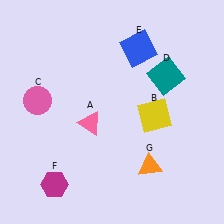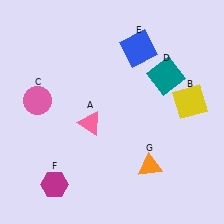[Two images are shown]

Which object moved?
The yellow square (B) moved right.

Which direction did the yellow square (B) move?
The yellow square (B) moved right.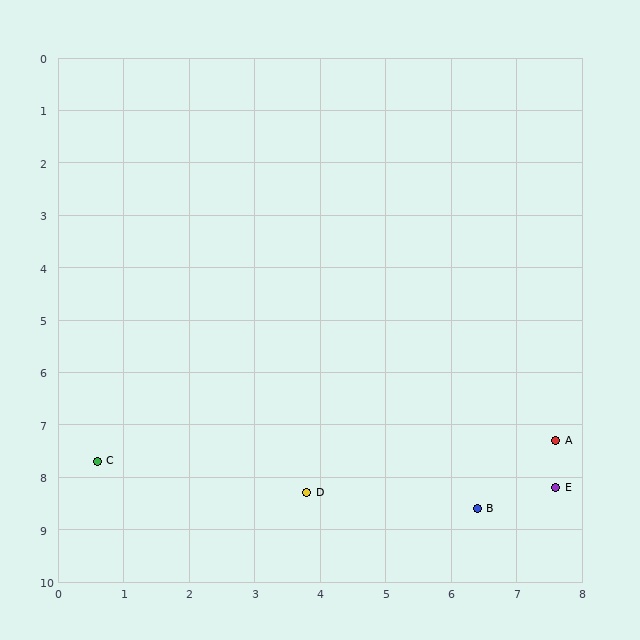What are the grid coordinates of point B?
Point B is at approximately (6.4, 8.6).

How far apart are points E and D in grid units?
Points E and D are about 3.8 grid units apart.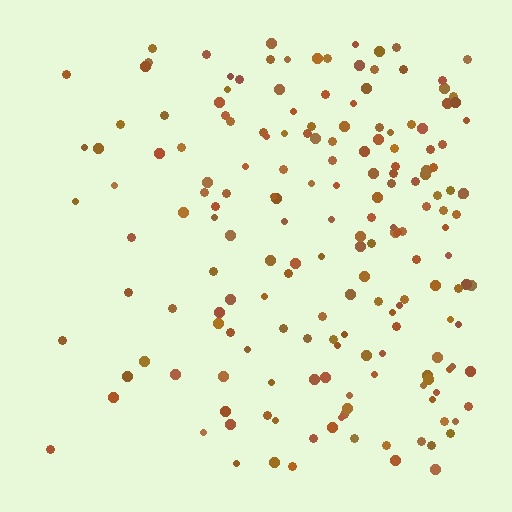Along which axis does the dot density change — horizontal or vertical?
Horizontal.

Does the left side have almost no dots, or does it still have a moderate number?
Still a moderate number, just noticeably fewer than the right.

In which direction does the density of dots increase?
From left to right, with the right side densest.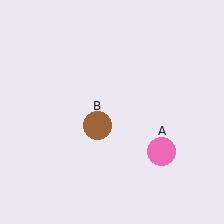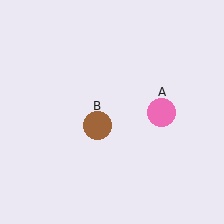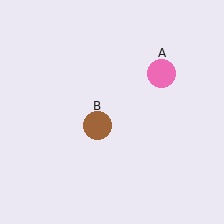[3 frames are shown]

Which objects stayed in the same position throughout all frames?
Brown circle (object B) remained stationary.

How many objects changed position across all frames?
1 object changed position: pink circle (object A).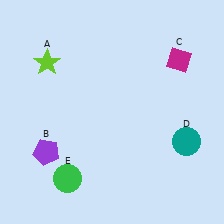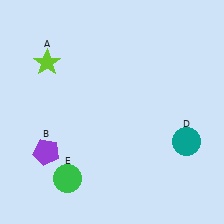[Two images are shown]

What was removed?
The magenta diamond (C) was removed in Image 2.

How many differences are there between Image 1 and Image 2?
There is 1 difference between the two images.